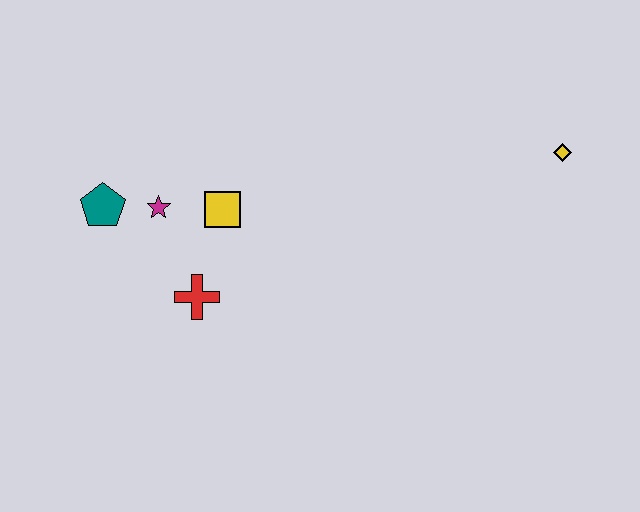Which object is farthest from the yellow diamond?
The teal pentagon is farthest from the yellow diamond.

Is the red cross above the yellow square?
No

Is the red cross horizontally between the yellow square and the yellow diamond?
No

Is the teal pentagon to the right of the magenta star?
No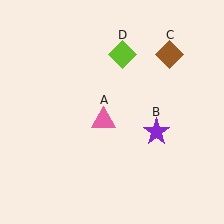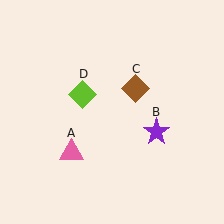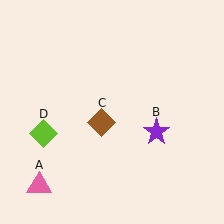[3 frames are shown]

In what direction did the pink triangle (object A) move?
The pink triangle (object A) moved down and to the left.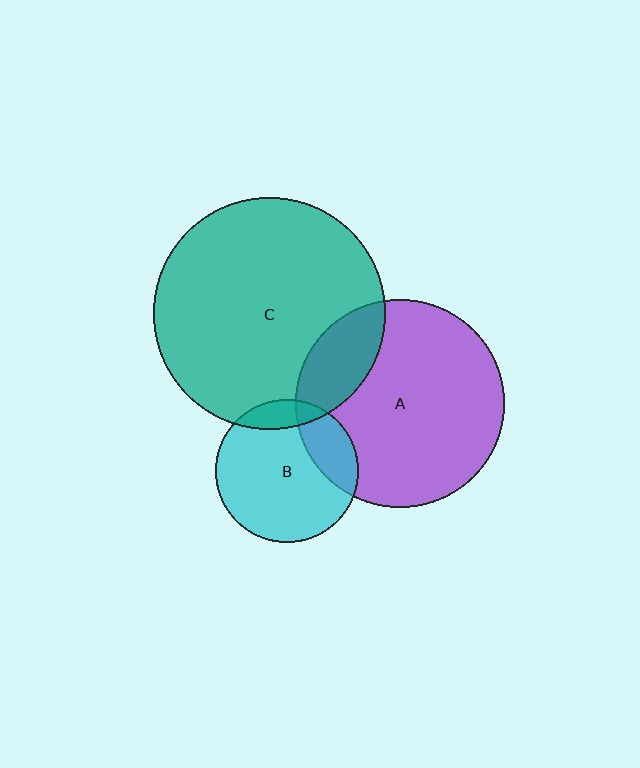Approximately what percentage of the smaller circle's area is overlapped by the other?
Approximately 10%.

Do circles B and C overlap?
Yes.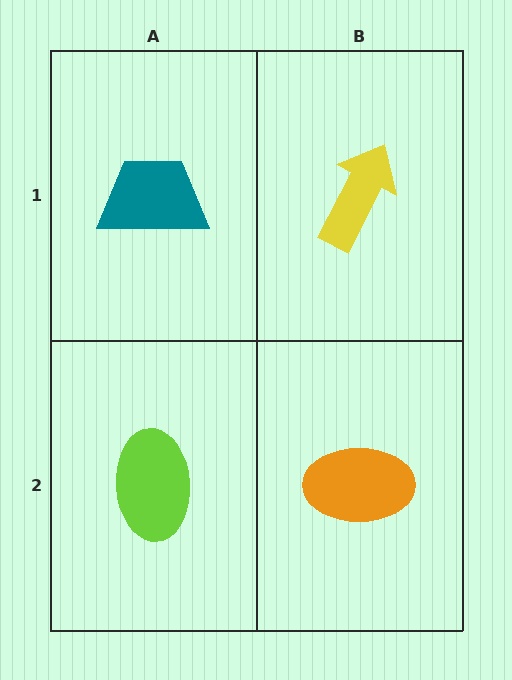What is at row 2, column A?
A lime ellipse.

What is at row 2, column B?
An orange ellipse.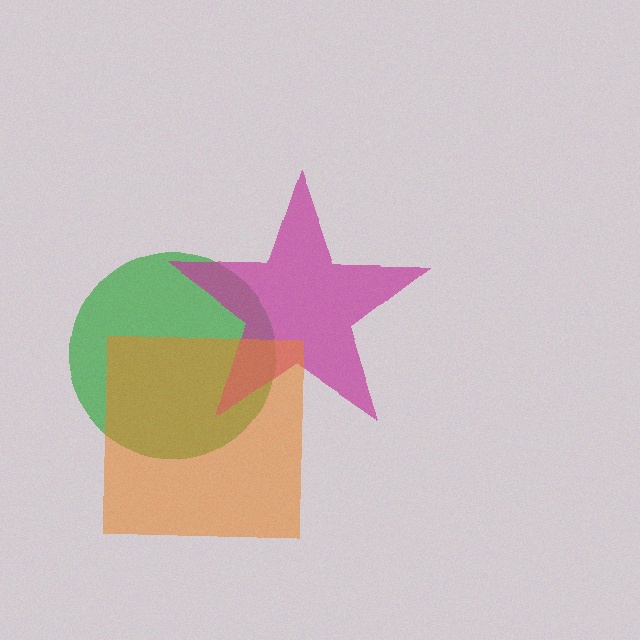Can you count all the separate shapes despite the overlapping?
Yes, there are 3 separate shapes.